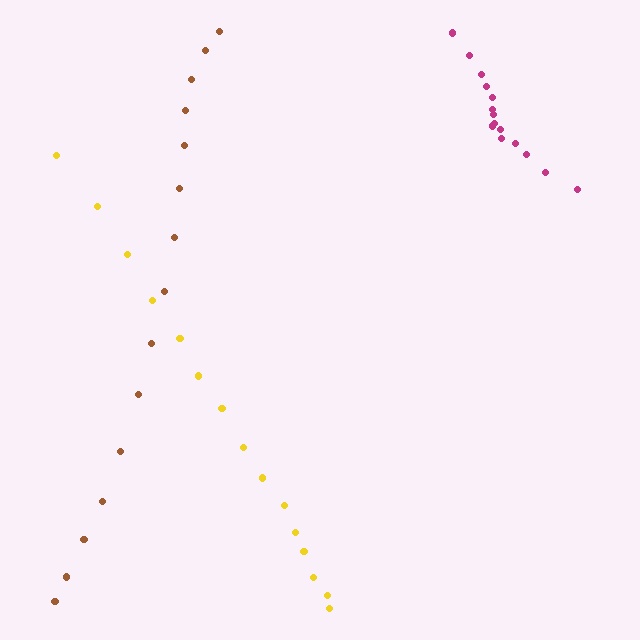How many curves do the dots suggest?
There are 3 distinct paths.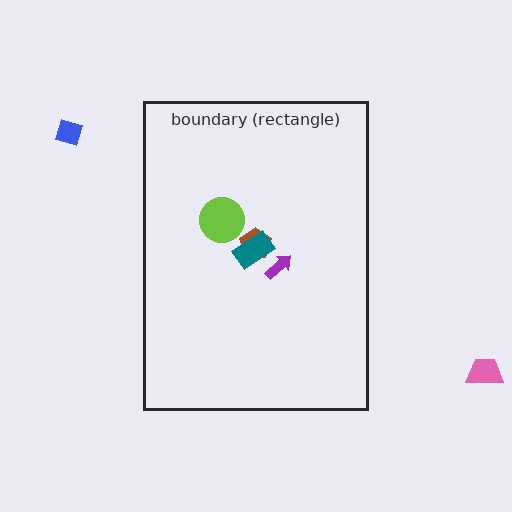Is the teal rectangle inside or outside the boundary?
Inside.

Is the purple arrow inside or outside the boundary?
Inside.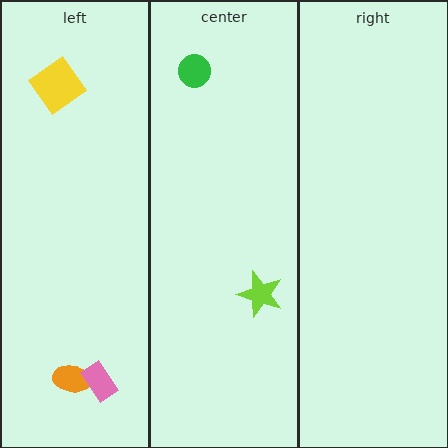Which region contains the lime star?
The center region.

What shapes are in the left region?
The orange ellipse, the yellow diamond, the pink rectangle.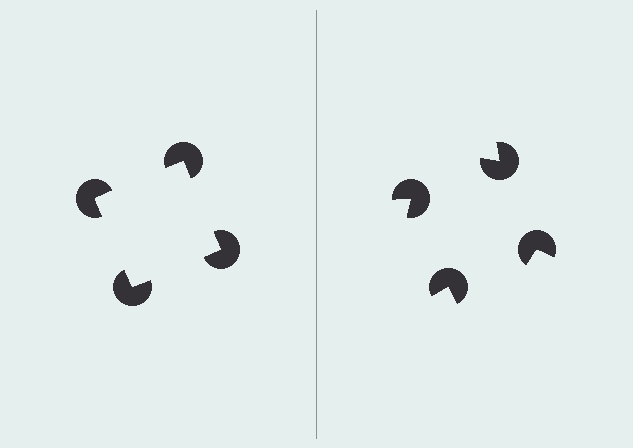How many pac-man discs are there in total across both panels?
8 — 4 on each side.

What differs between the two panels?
The pac-man discs are positioned identically on both sides; only the wedge orientations differ. On the left they align to a square; on the right they are misaligned.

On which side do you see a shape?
An illusory square appears on the left side. On the right side the wedge cuts are rotated, so no coherent shape forms.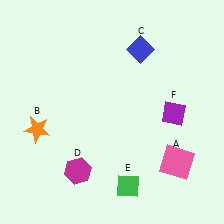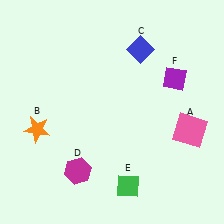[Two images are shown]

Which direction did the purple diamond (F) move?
The purple diamond (F) moved up.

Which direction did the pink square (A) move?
The pink square (A) moved up.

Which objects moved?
The objects that moved are: the pink square (A), the purple diamond (F).